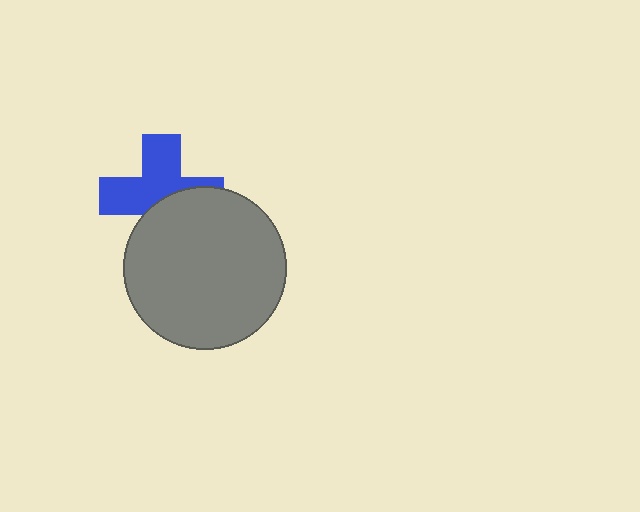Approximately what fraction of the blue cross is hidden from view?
Roughly 43% of the blue cross is hidden behind the gray circle.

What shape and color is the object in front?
The object in front is a gray circle.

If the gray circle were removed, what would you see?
You would see the complete blue cross.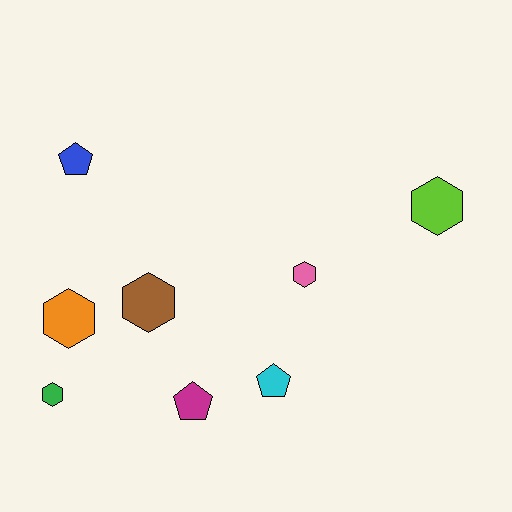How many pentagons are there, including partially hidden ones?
There are 3 pentagons.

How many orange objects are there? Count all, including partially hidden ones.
There is 1 orange object.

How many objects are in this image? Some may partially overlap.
There are 8 objects.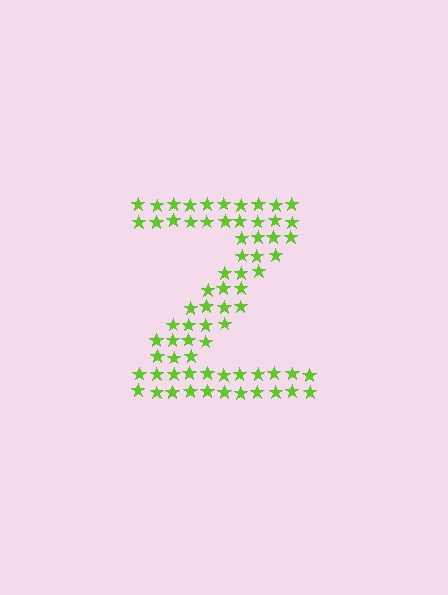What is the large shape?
The large shape is the letter Z.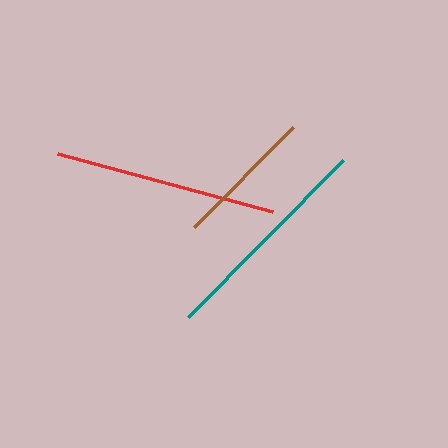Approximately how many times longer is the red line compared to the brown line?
The red line is approximately 1.6 times the length of the brown line.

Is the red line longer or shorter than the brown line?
The red line is longer than the brown line.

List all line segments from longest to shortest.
From longest to shortest: red, teal, brown.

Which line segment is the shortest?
The brown line is the shortest at approximately 141 pixels.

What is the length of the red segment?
The red segment is approximately 222 pixels long.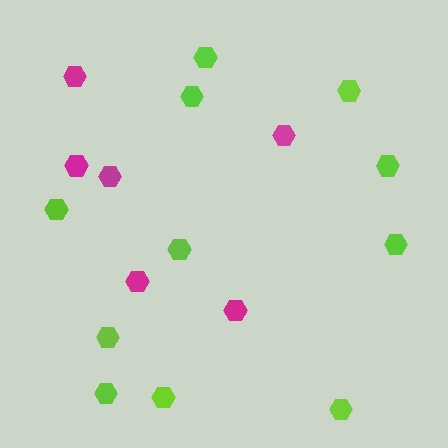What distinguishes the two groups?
There are 2 groups: one group of magenta hexagons (6) and one group of lime hexagons (11).